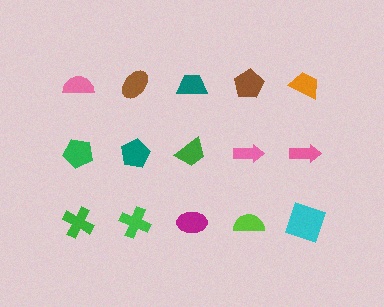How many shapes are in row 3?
5 shapes.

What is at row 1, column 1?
A pink semicircle.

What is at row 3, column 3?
A magenta ellipse.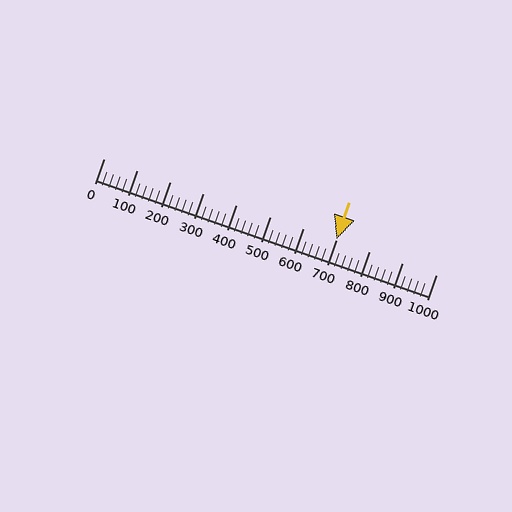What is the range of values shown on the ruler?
The ruler shows values from 0 to 1000.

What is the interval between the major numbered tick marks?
The major tick marks are spaced 100 units apart.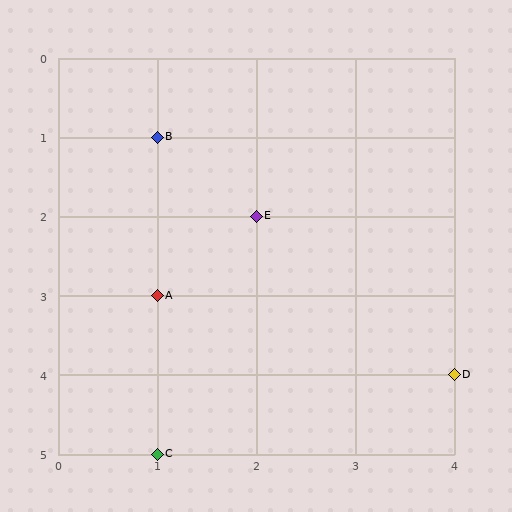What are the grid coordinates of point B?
Point B is at grid coordinates (1, 1).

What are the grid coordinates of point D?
Point D is at grid coordinates (4, 4).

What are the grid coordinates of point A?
Point A is at grid coordinates (1, 3).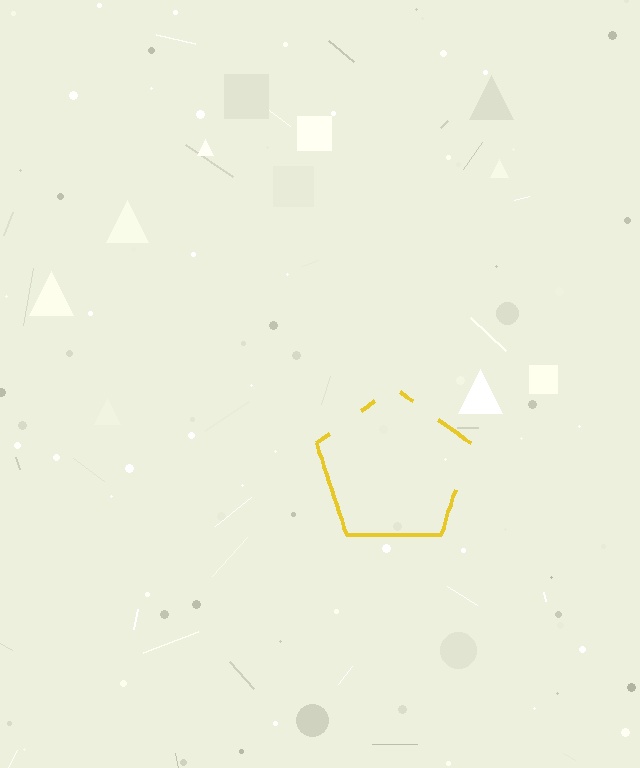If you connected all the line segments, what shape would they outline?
They would outline a pentagon.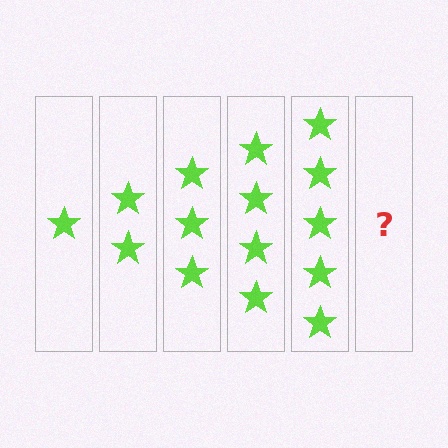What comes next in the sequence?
The next element should be 6 stars.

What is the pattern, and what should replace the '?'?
The pattern is that each step adds one more star. The '?' should be 6 stars.